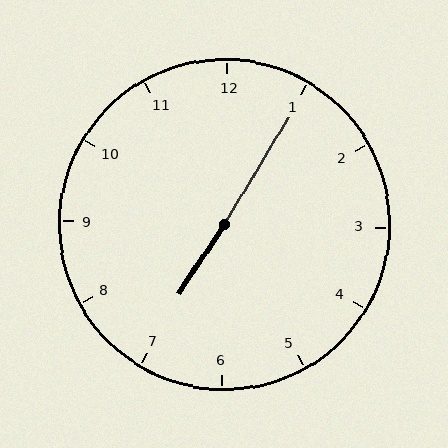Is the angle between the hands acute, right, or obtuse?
It is obtuse.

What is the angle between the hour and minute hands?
Approximately 178 degrees.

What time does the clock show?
7:05.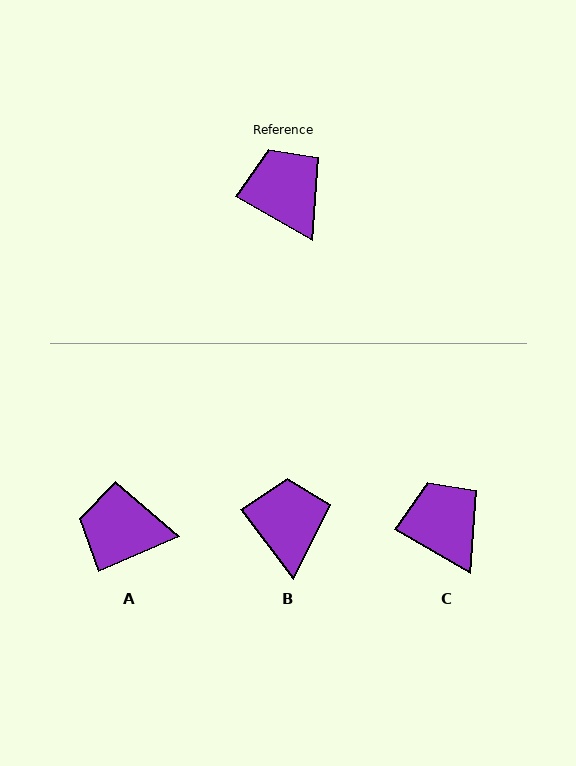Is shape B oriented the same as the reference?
No, it is off by about 22 degrees.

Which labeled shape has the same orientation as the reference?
C.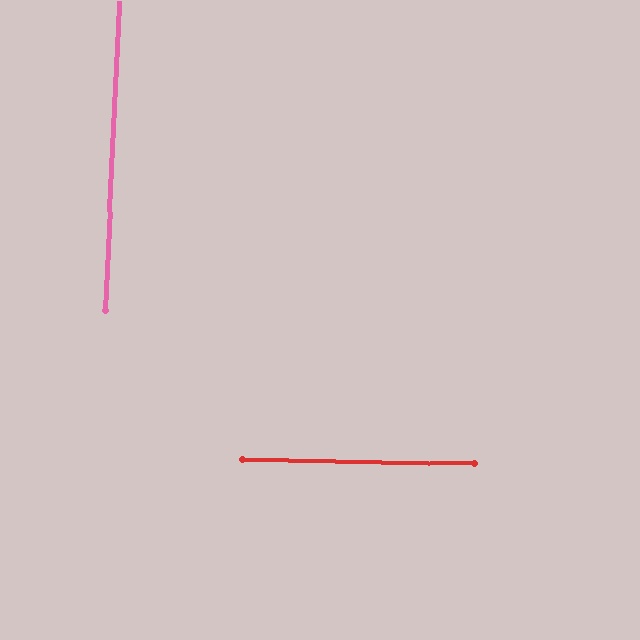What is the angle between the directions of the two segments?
Approximately 89 degrees.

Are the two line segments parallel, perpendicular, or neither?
Perpendicular — they meet at approximately 89°.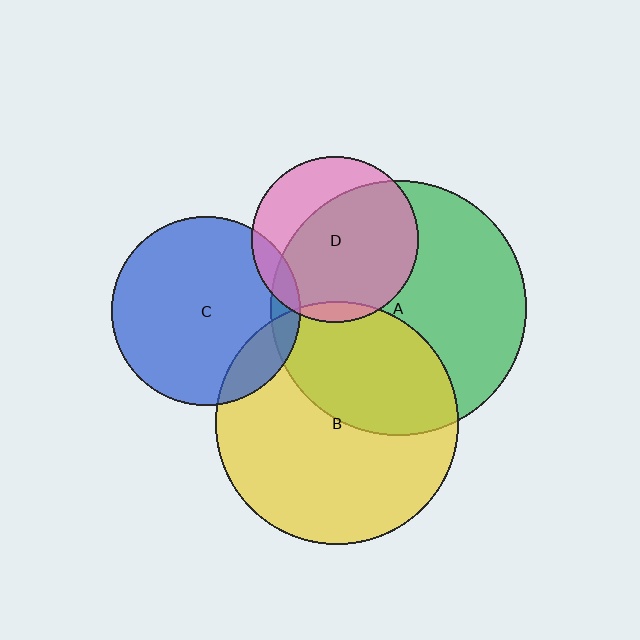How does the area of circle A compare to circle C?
Approximately 1.8 times.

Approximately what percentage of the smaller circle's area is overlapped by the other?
Approximately 5%.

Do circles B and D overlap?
Yes.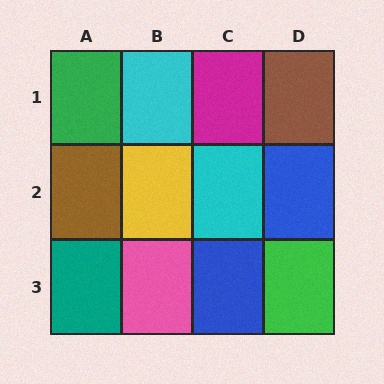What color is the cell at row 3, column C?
Blue.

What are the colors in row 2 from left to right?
Brown, yellow, cyan, blue.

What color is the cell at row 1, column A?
Green.